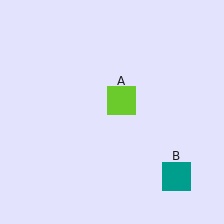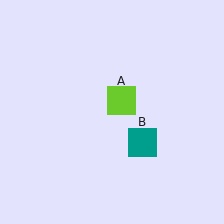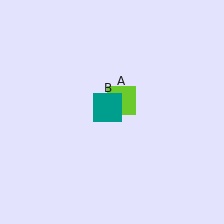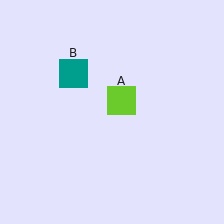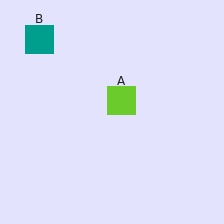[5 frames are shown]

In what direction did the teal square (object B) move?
The teal square (object B) moved up and to the left.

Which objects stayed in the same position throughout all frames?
Lime square (object A) remained stationary.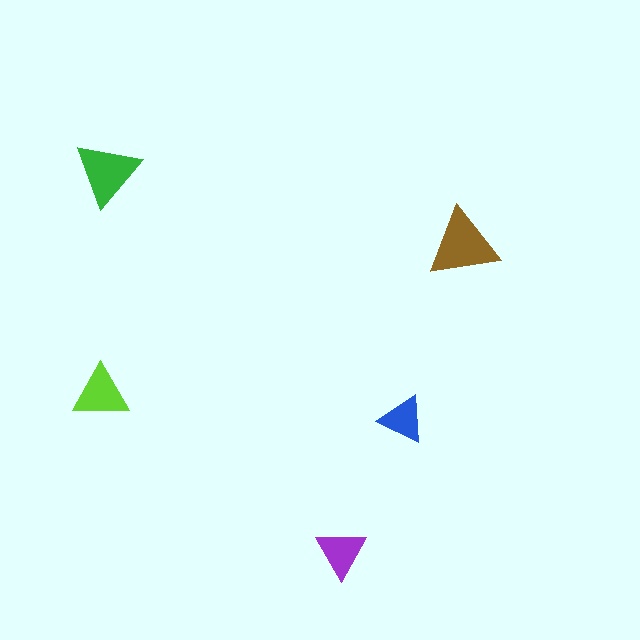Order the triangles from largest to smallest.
the brown one, the green one, the lime one, the purple one, the blue one.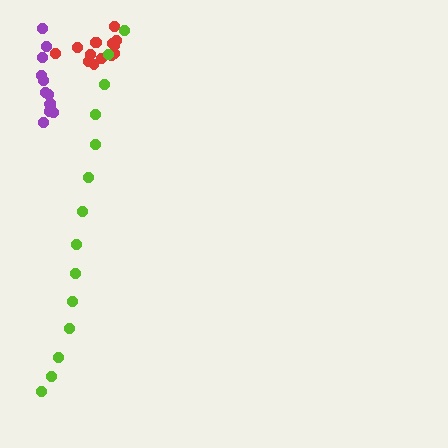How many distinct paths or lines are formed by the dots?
There are 3 distinct paths.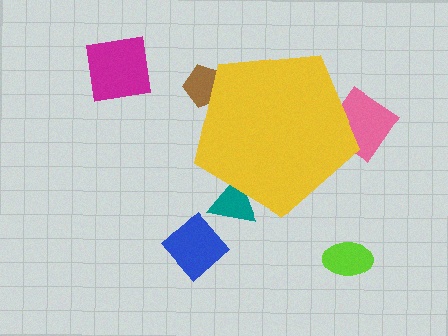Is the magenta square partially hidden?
No, the magenta square is fully visible.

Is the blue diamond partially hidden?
No, the blue diamond is fully visible.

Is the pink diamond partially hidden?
Yes, the pink diamond is partially hidden behind the yellow pentagon.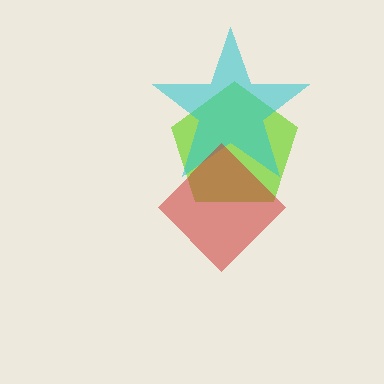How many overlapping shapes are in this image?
There are 3 overlapping shapes in the image.